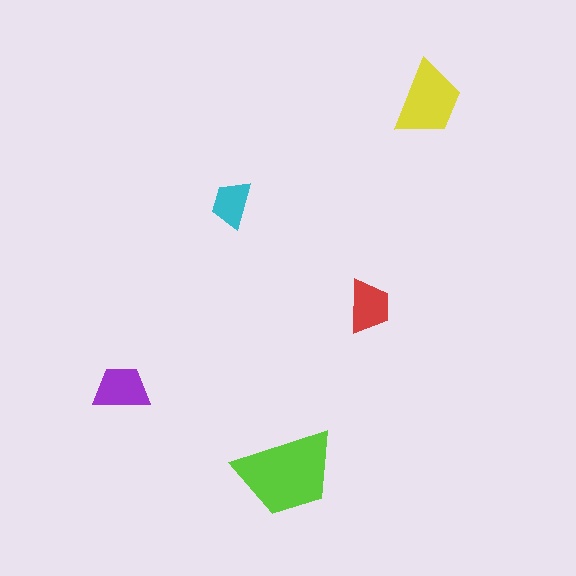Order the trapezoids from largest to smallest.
the lime one, the yellow one, the purple one, the red one, the cyan one.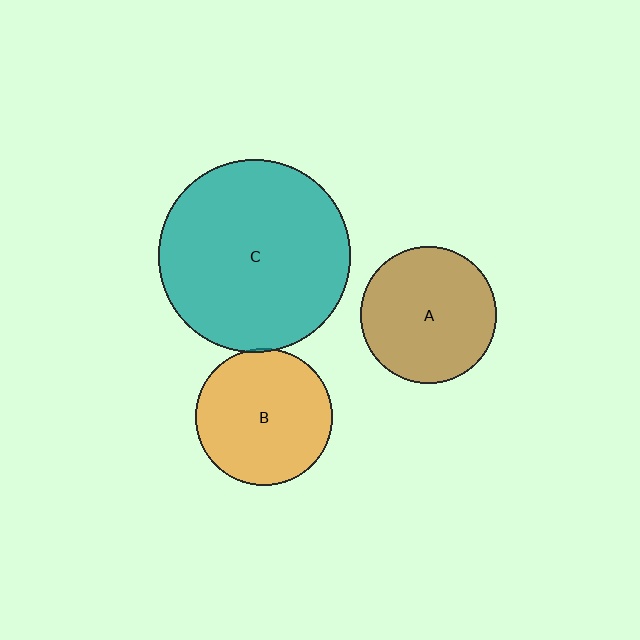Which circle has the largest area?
Circle C (teal).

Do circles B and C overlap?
Yes.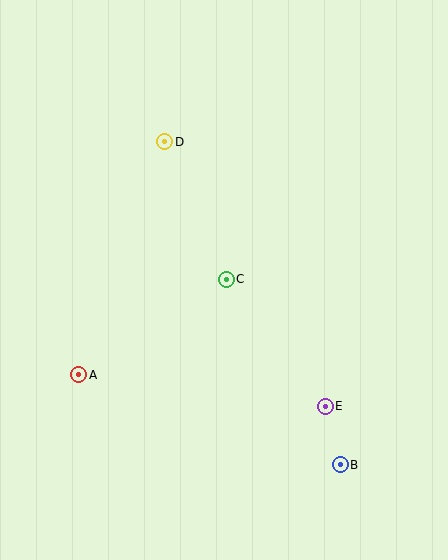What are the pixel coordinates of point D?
Point D is at (165, 142).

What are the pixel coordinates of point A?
Point A is at (79, 375).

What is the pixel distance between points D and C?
The distance between D and C is 151 pixels.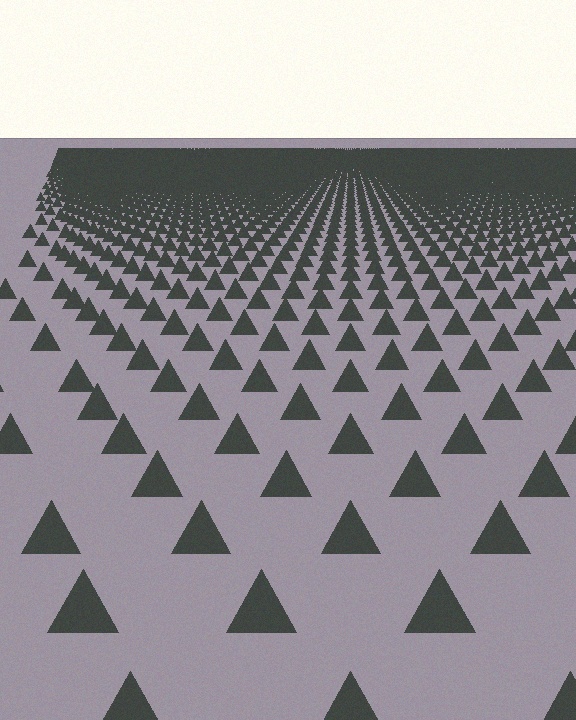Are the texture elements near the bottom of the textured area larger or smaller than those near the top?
Larger. Near the bottom, elements are closer to the viewer and appear at a bigger on-screen size.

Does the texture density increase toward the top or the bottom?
Density increases toward the top.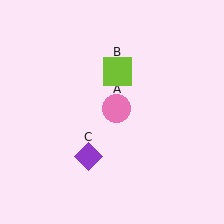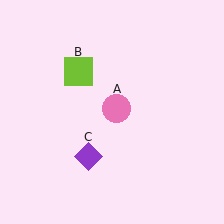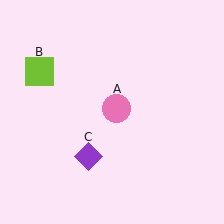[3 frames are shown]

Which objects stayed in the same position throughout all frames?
Pink circle (object A) and purple diamond (object C) remained stationary.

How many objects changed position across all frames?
1 object changed position: lime square (object B).